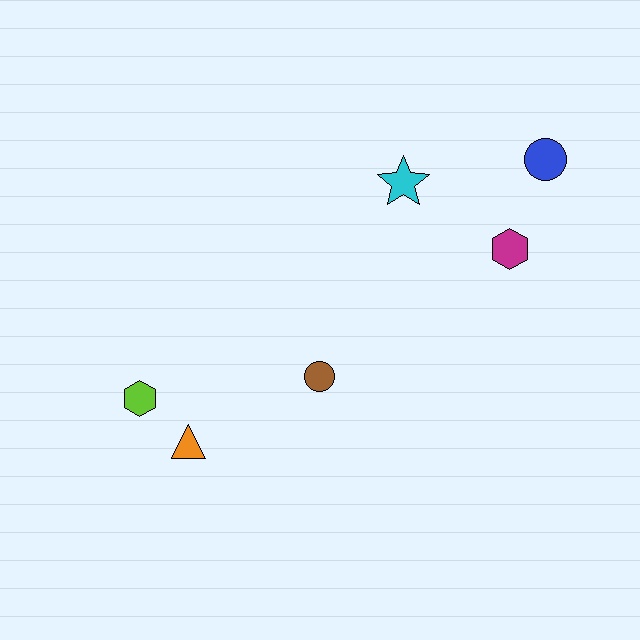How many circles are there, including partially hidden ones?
There are 2 circles.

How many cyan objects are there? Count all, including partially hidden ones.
There is 1 cyan object.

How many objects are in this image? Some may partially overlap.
There are 6 objects.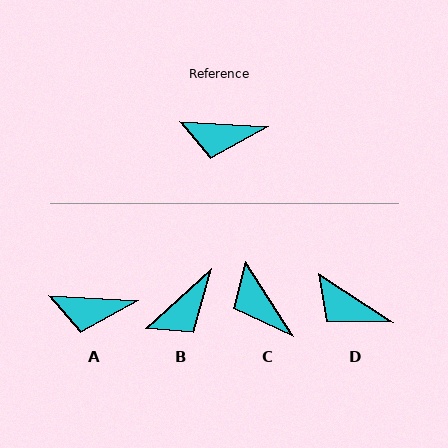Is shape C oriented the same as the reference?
No, it is off by about 55 degrees.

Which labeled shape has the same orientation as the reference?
A.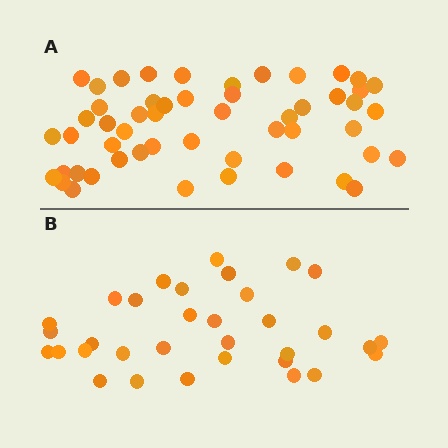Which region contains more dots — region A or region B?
Region A (the top region) has more dots.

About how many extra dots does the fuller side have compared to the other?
Region A has approximately 20 more dots than region B.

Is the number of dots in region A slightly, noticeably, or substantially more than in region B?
Region A has substantially more. The ratio is roughly 1.6 to 1.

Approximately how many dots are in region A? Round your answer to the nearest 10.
About 50 dots. (The exact count is 52, which rounds to 50.)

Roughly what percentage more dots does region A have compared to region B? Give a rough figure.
About 60% more.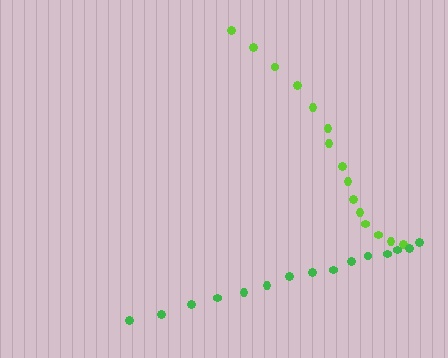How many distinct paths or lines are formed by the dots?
There are 2 distinct paths.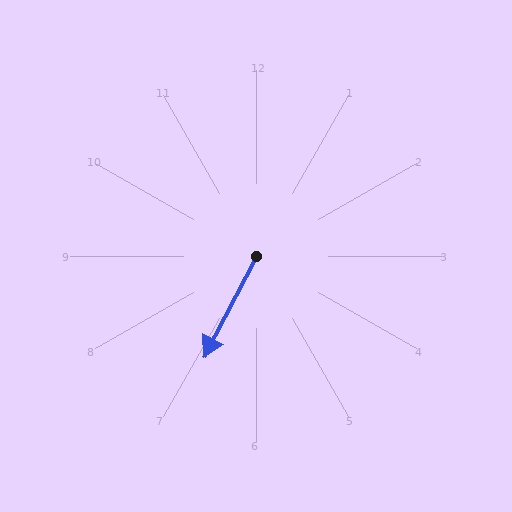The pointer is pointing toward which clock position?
Roughly 7 o'clock.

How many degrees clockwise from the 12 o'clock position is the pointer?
Approximately 207 degrees.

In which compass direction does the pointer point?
Southwest.